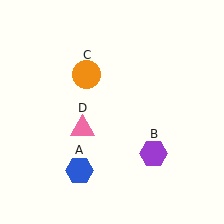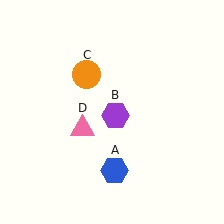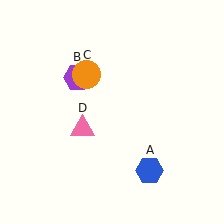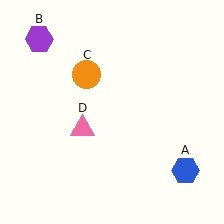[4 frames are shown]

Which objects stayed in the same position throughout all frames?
Orange circle (object C) and pink triangle (object D) remained stationary.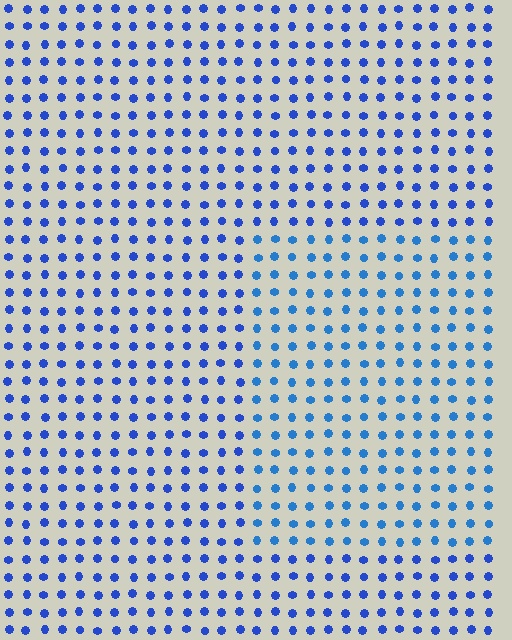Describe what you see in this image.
The image is filled with small blue elements in a uniform arrangement. A rectangle-shaped region is visible where the elements are tinted to a slightly different hue, forming a subtle color boundary.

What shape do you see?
I see a rectangle.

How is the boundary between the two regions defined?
The boundary is defined purely by a slight shift in hue (about 19 degrees). Spacing, size, and orientation are identical on both sides.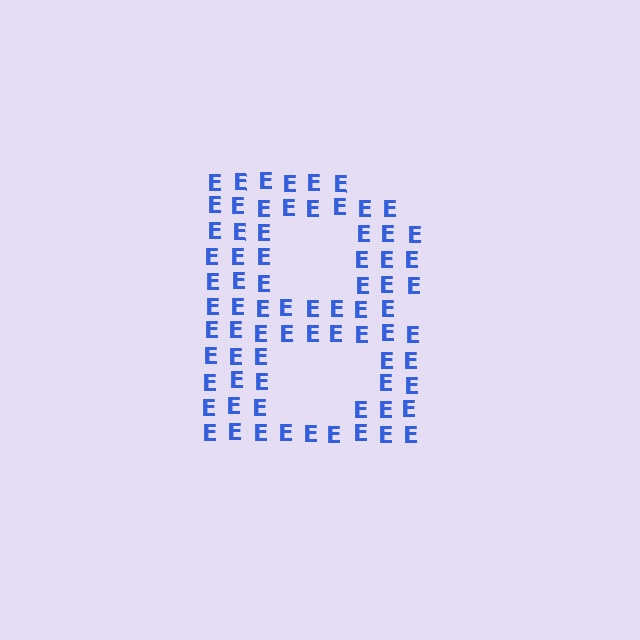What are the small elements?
The small elements are letter E's.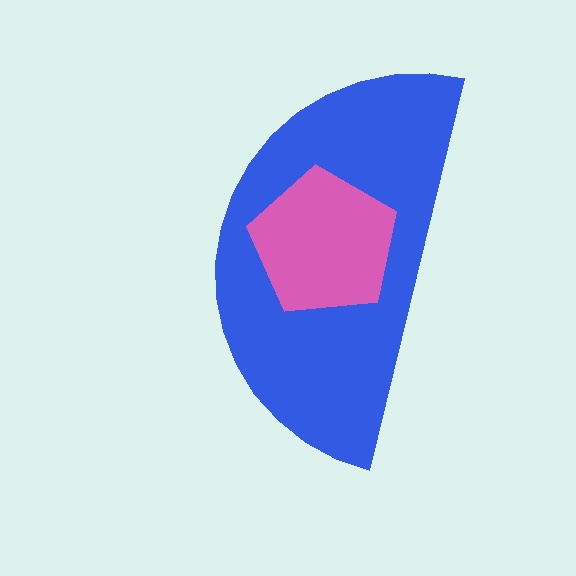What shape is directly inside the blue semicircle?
The pink pentagon.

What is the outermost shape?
The blue semicircle.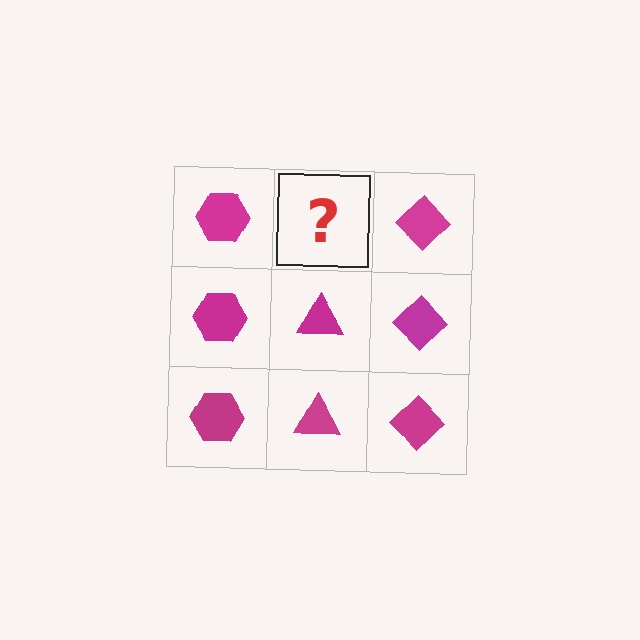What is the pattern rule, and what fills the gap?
The rule is that each column has a consistent shape. The gap should be filled with a magenta triangle.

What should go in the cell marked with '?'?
The missing cell should contain a magenta triangle.